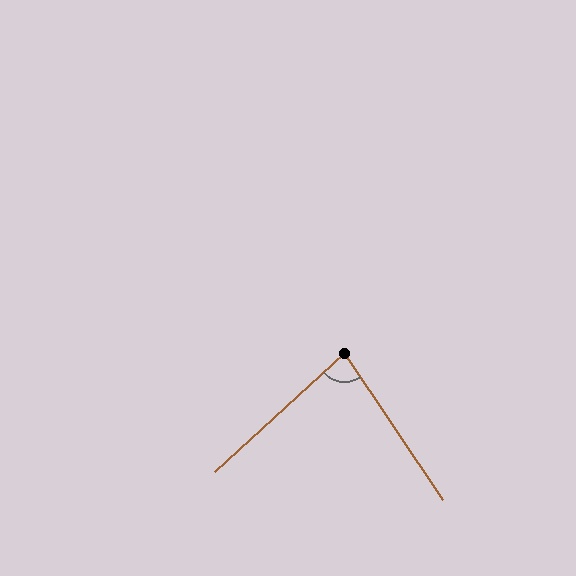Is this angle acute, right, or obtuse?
It is acute.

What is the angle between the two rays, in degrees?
Approximately 82 degrees.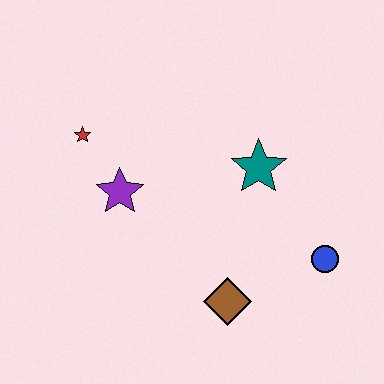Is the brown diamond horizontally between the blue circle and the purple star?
Yes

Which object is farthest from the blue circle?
The red star is farthest from the blue circle.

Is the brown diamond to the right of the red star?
Yes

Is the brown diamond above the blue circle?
No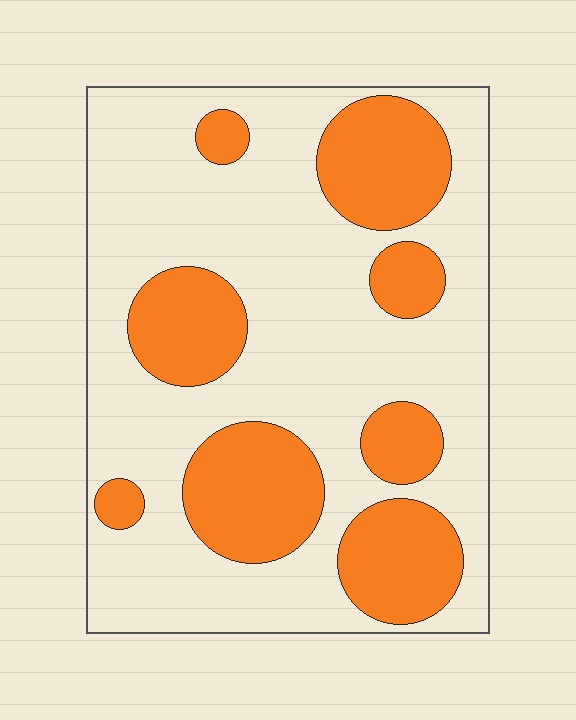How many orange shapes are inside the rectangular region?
8.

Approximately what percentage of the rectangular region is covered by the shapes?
Approximately 30%.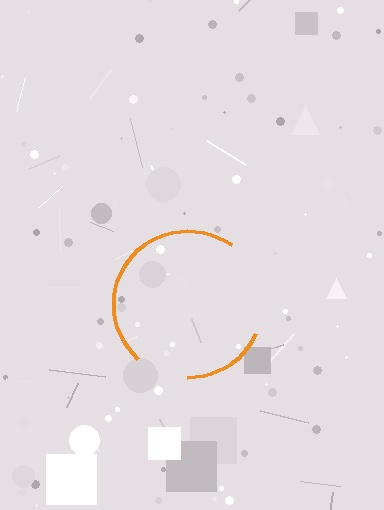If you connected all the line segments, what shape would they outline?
They would outline a circle.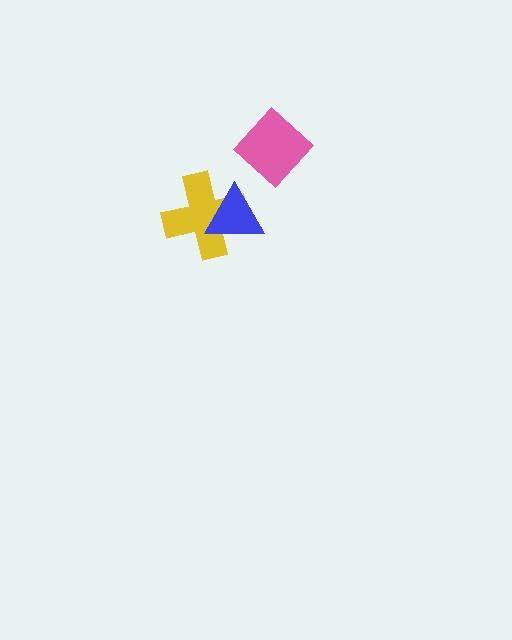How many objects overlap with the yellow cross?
1 object overlaps with the yellow cross.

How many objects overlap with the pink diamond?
0 objects overlap with the pink diamond.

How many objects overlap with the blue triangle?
1 object overlaps with the blue triangle.